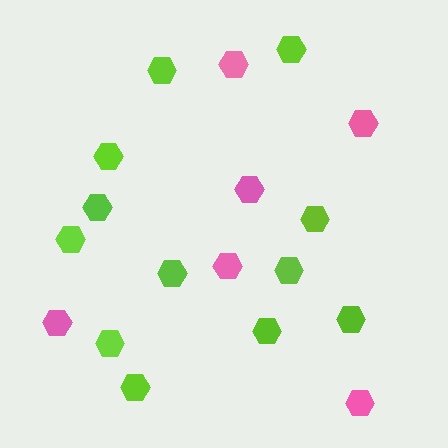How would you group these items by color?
There are 2 groups: one group of pink hexagons (6) and one group of lime hexagons (12).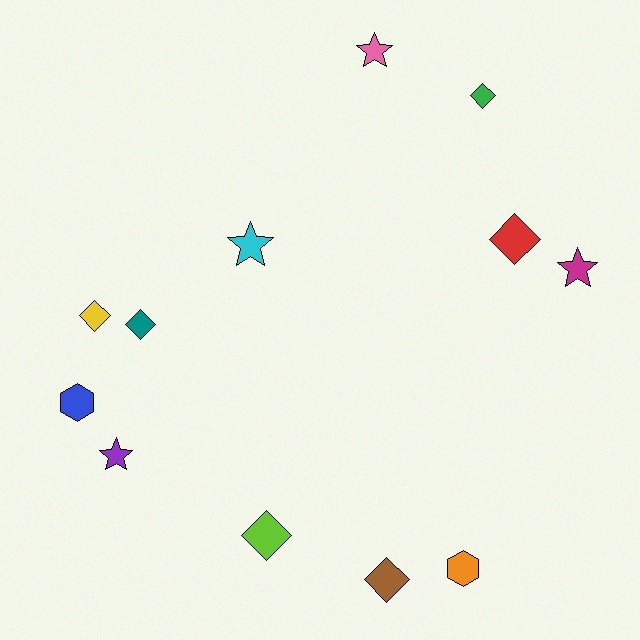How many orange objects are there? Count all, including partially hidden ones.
There is 1 orange object.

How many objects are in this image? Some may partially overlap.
There are 12 objects.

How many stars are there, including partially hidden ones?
There are 4 stars.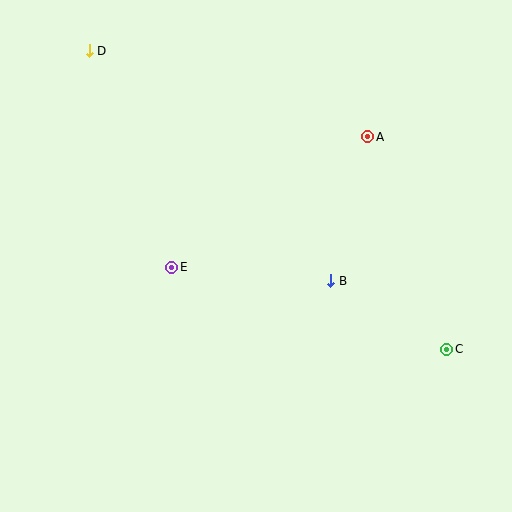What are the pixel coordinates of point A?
Point A is at (368, 137).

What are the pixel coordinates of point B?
Point B is at (331, 281).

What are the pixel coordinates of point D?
Point D is at (89, 51).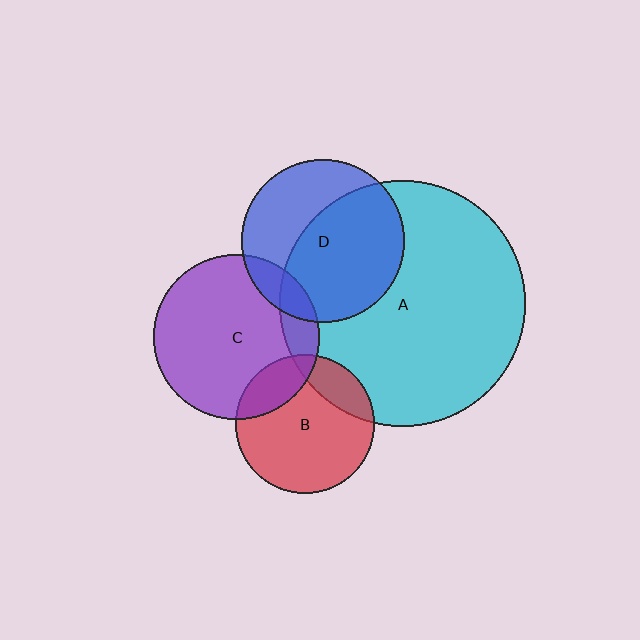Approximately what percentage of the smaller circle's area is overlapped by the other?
Approximately 60%.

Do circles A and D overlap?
Yes.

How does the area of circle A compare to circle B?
Approximately 3.2 times.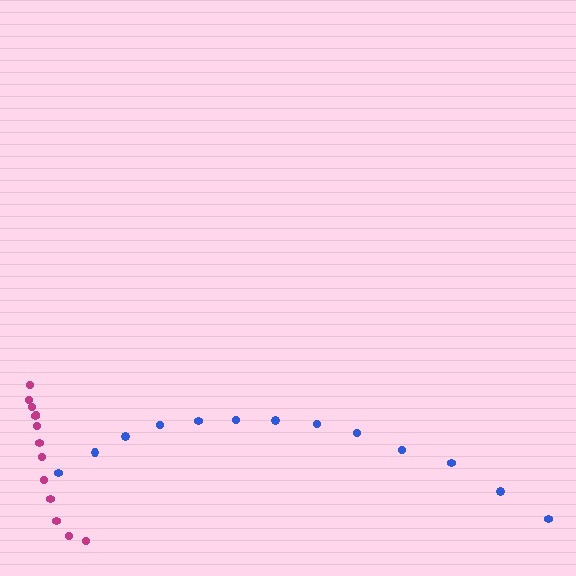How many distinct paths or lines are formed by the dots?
There are 2 distinct paths.